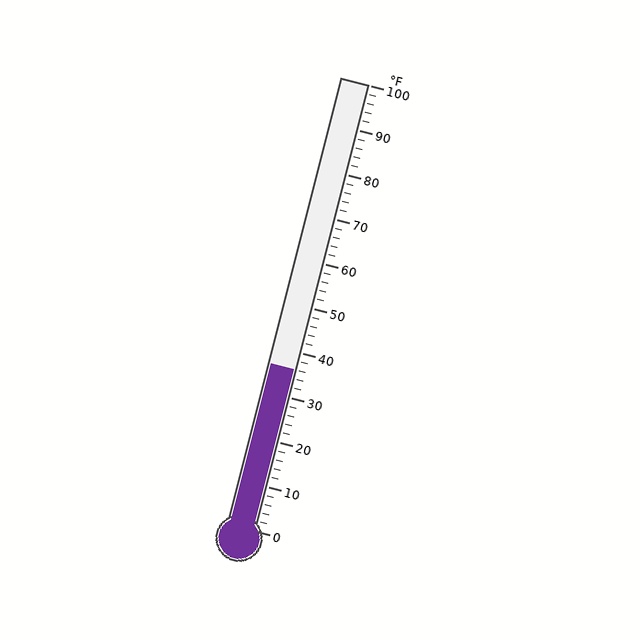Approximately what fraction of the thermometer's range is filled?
The thermometer is filled to approximately 35% of its range.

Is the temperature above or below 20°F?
The temperature is above 20°F.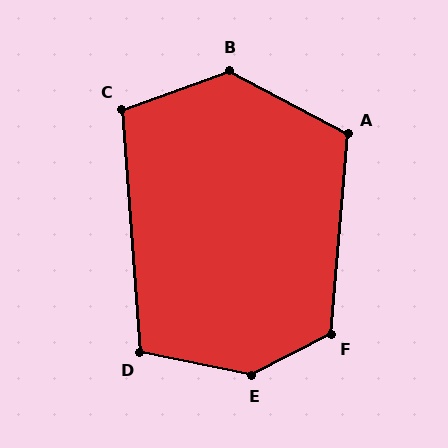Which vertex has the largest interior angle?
E, at approximately 141 degrees.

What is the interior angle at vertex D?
Approximately 106 degrees (obtuse).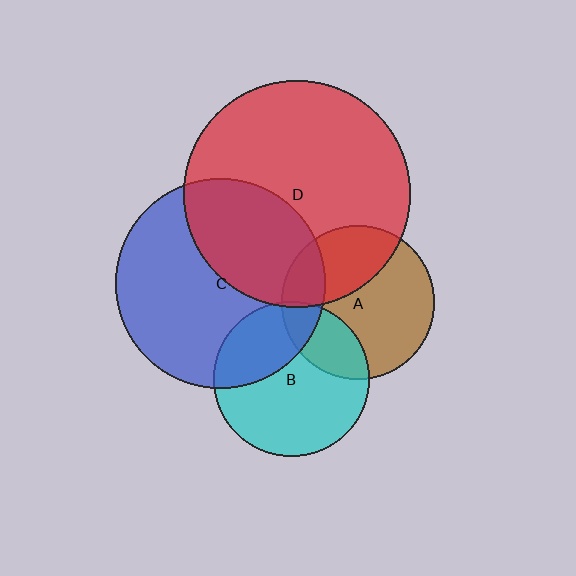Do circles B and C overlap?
Yes.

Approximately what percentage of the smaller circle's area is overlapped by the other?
Approximately 30%.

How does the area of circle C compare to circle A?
Approximately 1.9 times.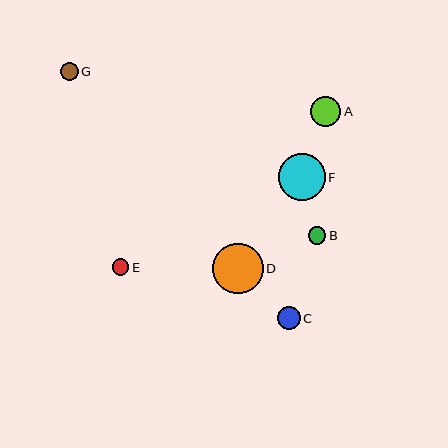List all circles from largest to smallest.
From largest to smallest: D, F, A, C, G, B, E.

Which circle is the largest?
Circle D is the largest with a size of approximately 50 pixels.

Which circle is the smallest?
Circle E is the smallest with a size of approximately 17 pixels.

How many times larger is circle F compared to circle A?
Circle F is approximately 1.5 times the size of circle A.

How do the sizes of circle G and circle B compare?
Circle G and circle B are approximately the same size.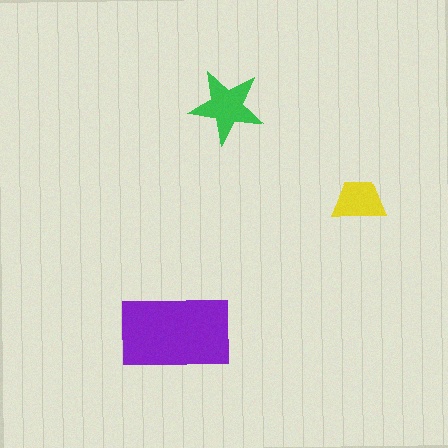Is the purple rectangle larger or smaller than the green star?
Larger.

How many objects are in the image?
There are 3 objects in the image.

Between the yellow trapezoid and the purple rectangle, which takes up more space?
The purple rectangle.